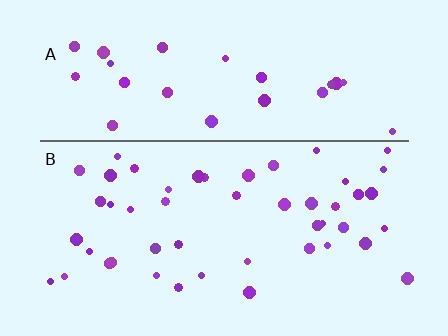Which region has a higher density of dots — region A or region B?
B (the bottom).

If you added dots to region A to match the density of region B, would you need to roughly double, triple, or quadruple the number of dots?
Approximately double.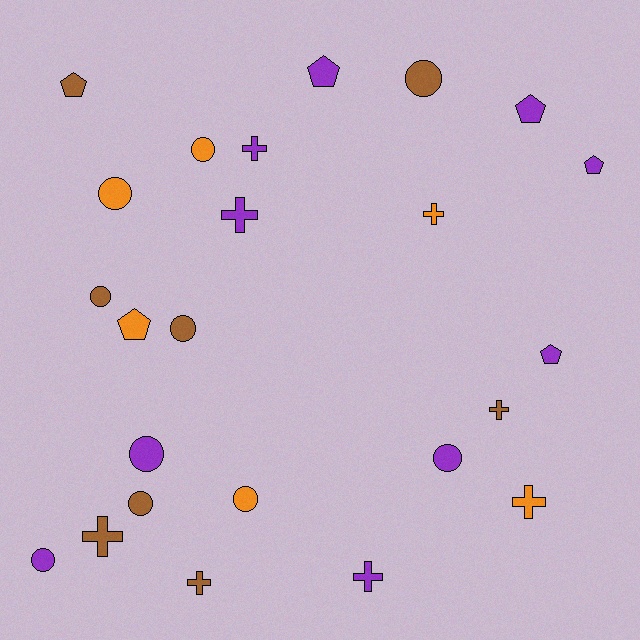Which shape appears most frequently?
Circle, with 10 objects.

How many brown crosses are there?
There are 3 brown crosses.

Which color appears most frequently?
Purple, with 10 objects.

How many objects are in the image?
There are 24 objects.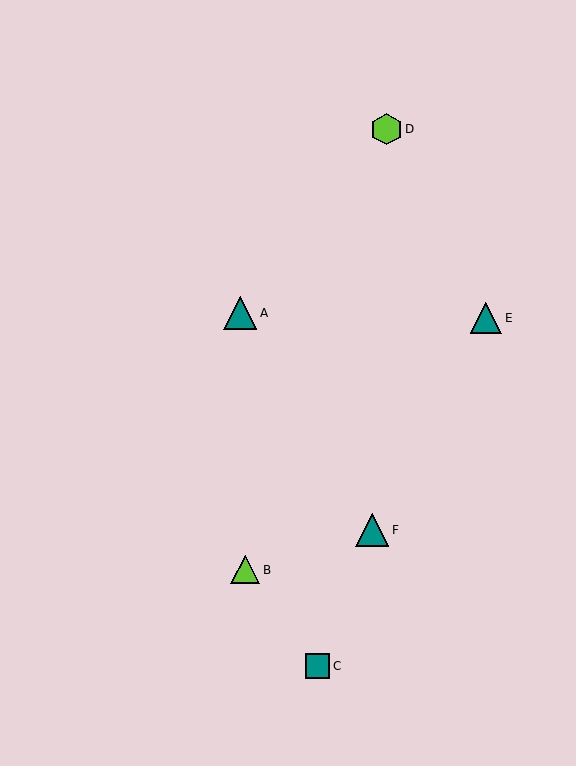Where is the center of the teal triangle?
The center of the teal triangle is at (372, 530).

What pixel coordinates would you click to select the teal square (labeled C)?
Click at (318, 666) to select the teal square C.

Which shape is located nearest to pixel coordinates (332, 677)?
The teal square (labeled C) at (318, 666) is nearest to that location.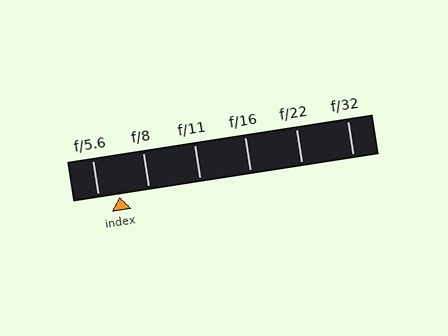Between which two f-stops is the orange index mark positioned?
The index mark is between f/5.6 and f/8.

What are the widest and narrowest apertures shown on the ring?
The widest aperture shown is f/5.6 and the narrowest is f/32.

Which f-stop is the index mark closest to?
The index mark is closest to f/5.6.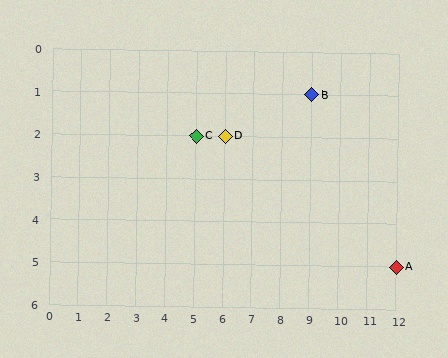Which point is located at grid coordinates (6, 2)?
Point D is at (6, 2).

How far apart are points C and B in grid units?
Points C and B are 4 columns and 1 row apart (about 4.1 grid units diagonally).